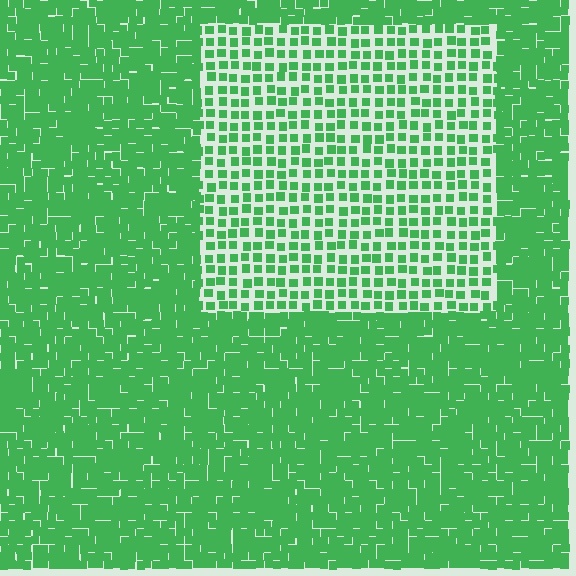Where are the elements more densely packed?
The elements are more densely packed outside the rectangle boundary.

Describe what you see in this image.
The image contains small green elements arranged at two different densities. A rectangle-shaped region is visible where the elements are less densely packed than the surrounding area.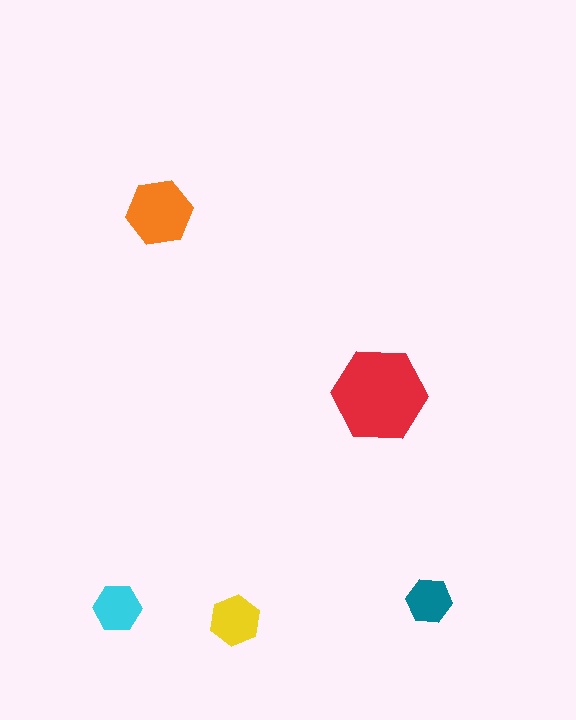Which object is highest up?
The orange hexagon is topmost.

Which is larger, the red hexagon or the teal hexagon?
The red one.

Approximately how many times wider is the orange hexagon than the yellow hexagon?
About 1.5 times wider.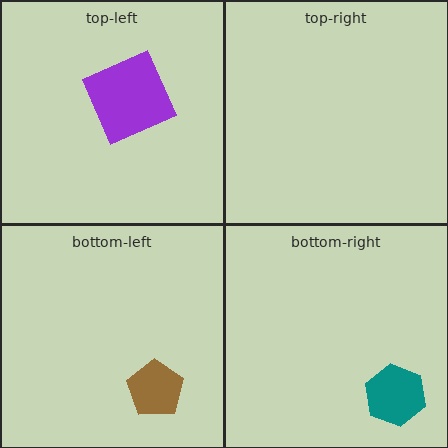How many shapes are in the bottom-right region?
1.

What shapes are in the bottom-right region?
The teal hexagon.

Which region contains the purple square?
The top-left region.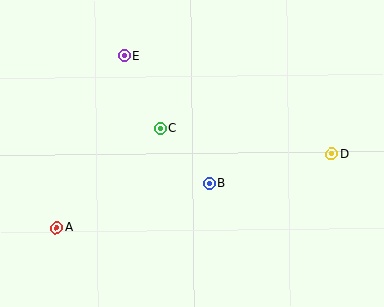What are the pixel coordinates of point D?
Point D is at (332, 154).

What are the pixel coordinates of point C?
Point C is at (160, 129).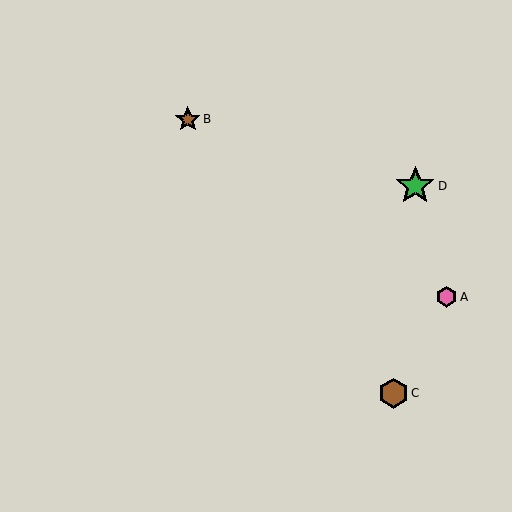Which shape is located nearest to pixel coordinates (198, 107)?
The brown star (labeled B) at (188, 119) is nearest to that location.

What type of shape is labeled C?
Shape C is a brown hexagon.